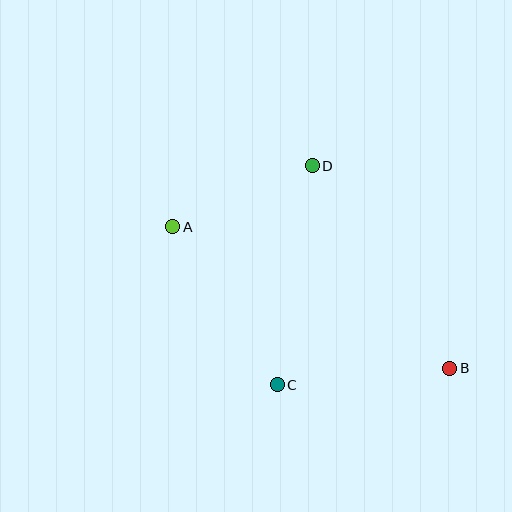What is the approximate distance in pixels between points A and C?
The distance between A and C is approximately 189 pixels.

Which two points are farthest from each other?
Points A and B are farthest from each other.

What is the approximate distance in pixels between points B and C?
The distance between B and C is approximately 173 pixels.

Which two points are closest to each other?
Points A and D are closest to each other.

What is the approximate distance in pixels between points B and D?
The distance between B and D is approximately 245 pixels.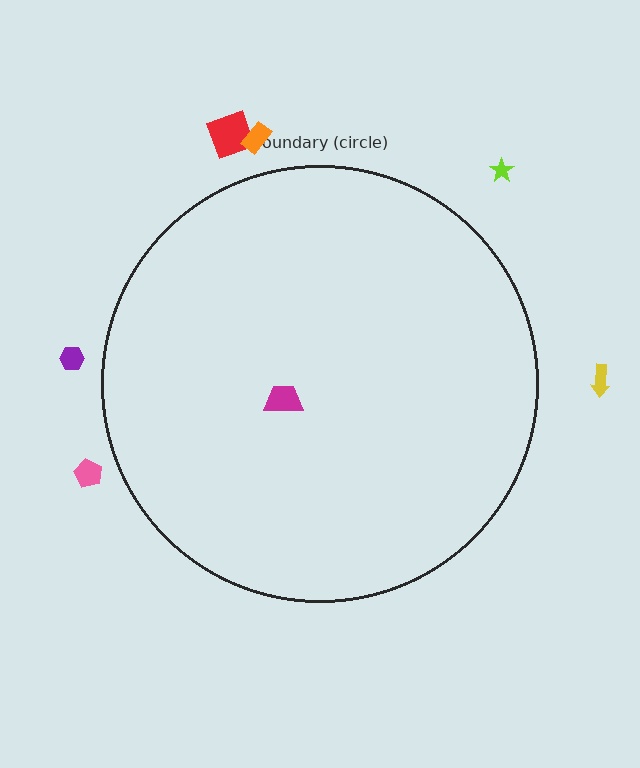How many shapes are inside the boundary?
1 inside, 6 outside.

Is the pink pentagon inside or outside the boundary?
Outside.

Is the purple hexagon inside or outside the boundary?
Outside.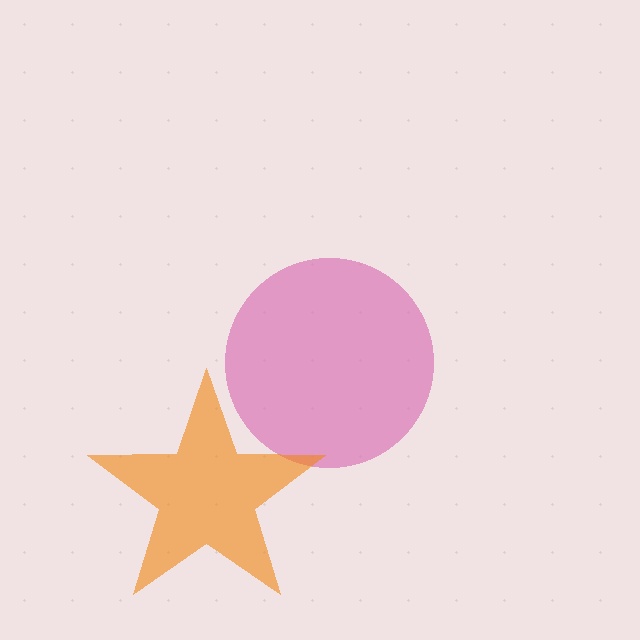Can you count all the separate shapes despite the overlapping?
Yes, there are 2 separate shapes.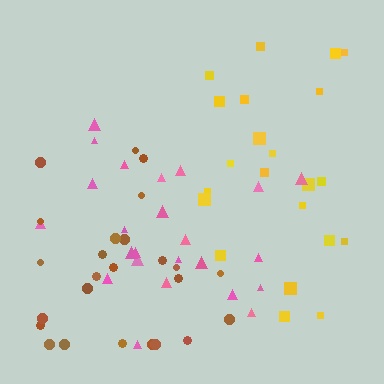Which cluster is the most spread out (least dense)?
Pink.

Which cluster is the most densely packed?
Brown.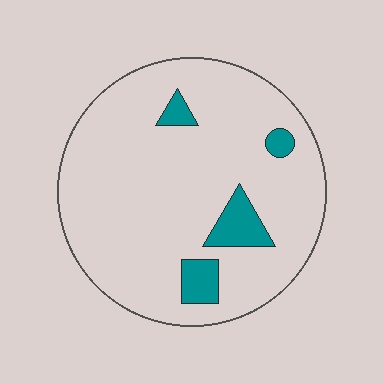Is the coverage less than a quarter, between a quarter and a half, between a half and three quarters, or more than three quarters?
Less than a quarter.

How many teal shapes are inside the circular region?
4.